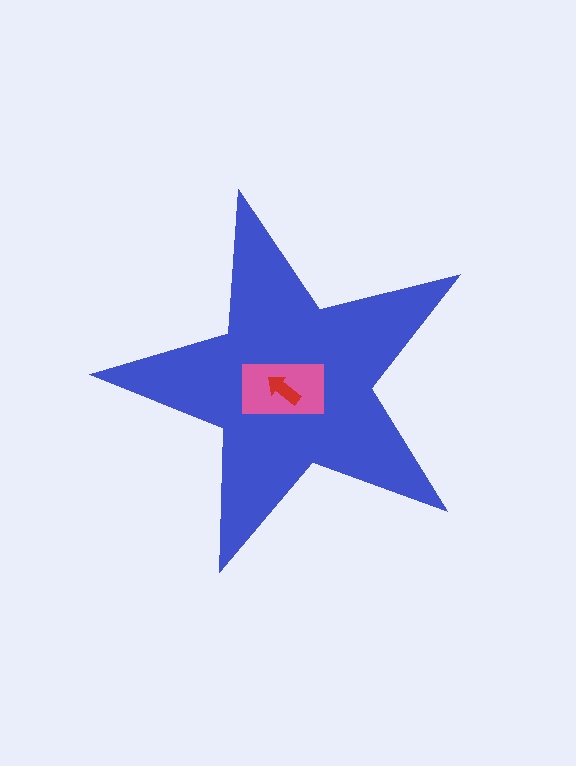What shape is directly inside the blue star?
The pink rectangle.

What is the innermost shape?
The red arrow.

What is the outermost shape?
The blue star.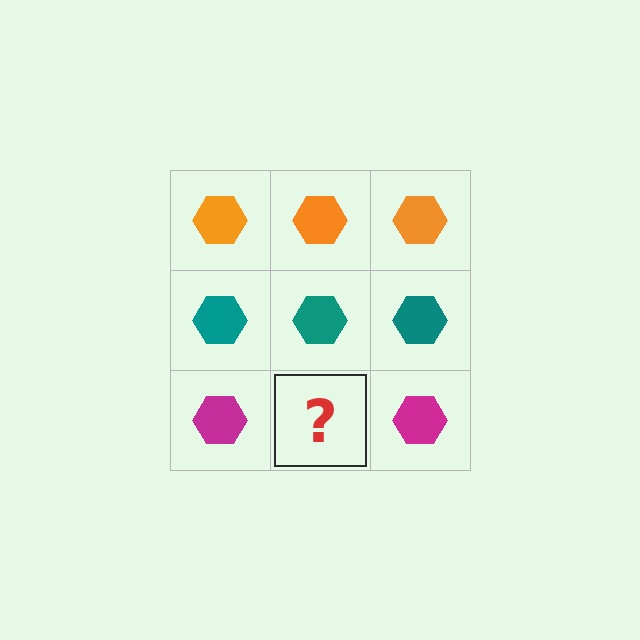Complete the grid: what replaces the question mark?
The question mark should be replaced with a magenta hexagon.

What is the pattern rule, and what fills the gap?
The rule is that each row has a consistent color. The gap should be filled with a magenta hexagon.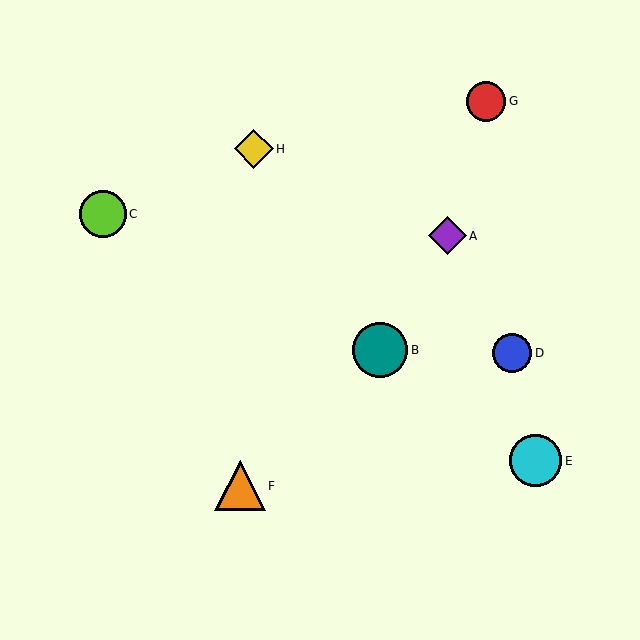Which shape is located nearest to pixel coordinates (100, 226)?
The lime circle (labeled C) at (103, 214) is nearest to that location.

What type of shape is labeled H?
Shape H is a yellow diamond.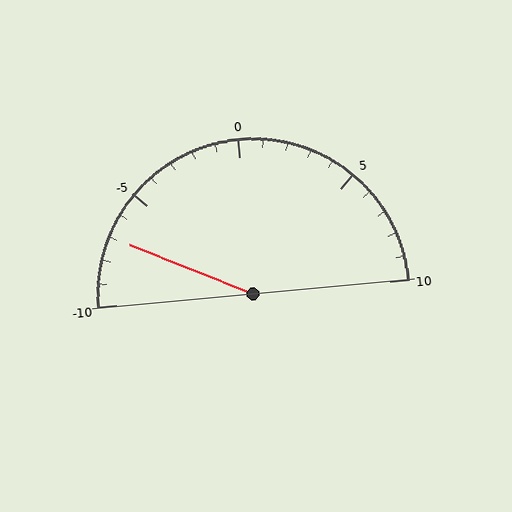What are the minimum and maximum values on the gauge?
The gauge ranges from -10 to 10.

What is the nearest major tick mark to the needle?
The nearest major tick mark is -5.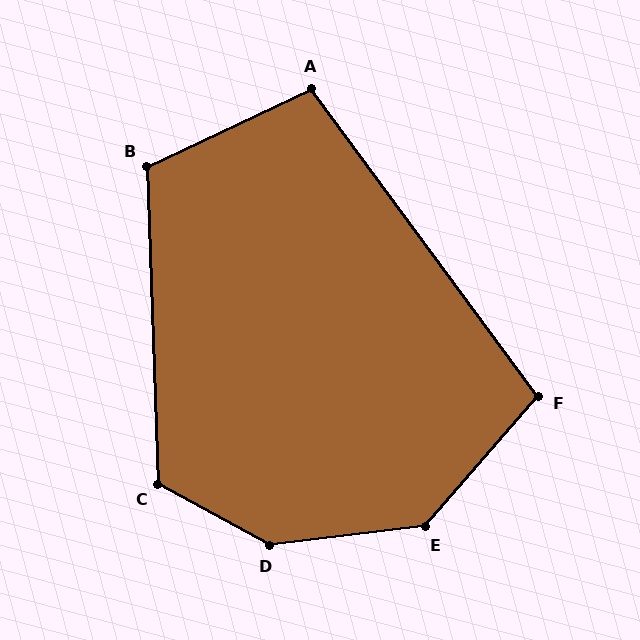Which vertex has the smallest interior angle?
A, at approximately 101 degrees.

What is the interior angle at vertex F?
Approximately 102 degrees (obtuse).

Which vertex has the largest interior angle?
D, at approximately 144 degrees.